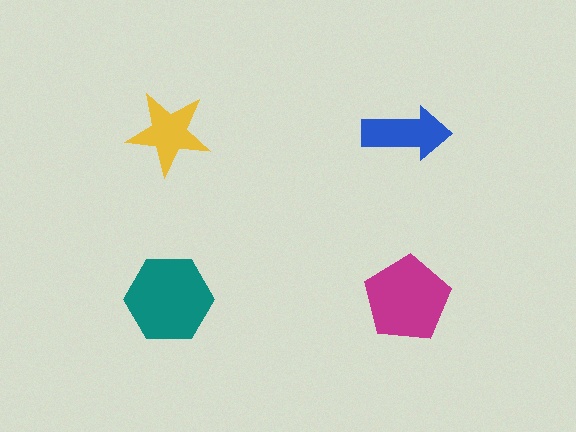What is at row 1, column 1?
A yellow star.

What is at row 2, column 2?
A magenta pentagon.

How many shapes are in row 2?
2 shapes.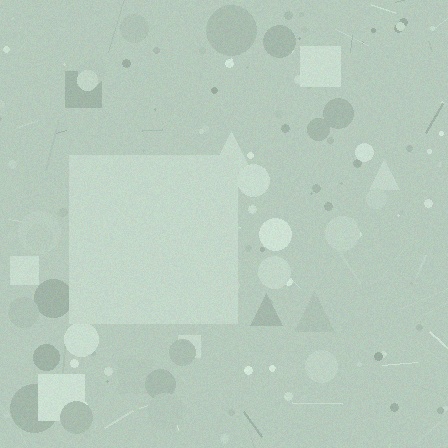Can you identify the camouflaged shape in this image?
The camouflaged shape is a square.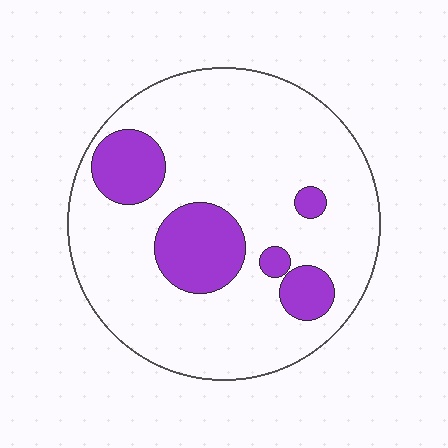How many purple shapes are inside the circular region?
5.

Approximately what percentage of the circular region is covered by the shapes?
Approximately 20%.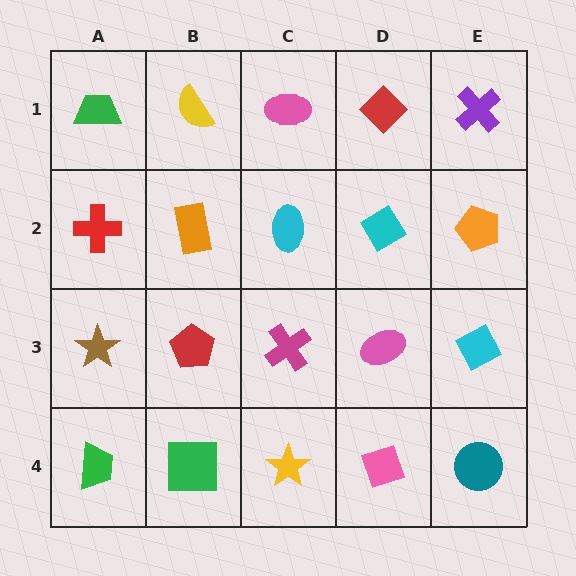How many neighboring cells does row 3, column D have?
4.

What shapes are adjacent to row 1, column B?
An orange rectangle (row 2, column B), a green trapezoid (row 1, column A), a pink ellipse (row 1, column C).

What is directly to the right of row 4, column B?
A yellow star.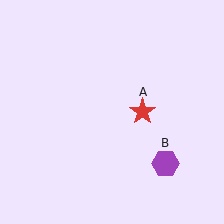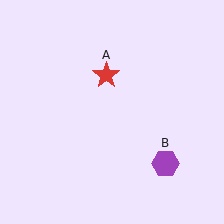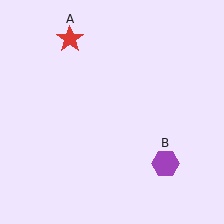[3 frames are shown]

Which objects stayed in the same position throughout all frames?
Purple hexagon (object B) remained stationary.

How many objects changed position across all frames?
1 object changed position: red star (object A).